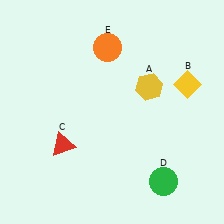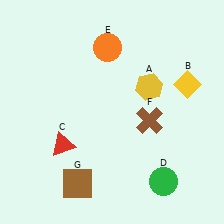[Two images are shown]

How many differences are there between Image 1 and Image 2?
There are 2 differences between the two images.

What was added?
A brown cross (F), a brown square (G) were added in Image 2.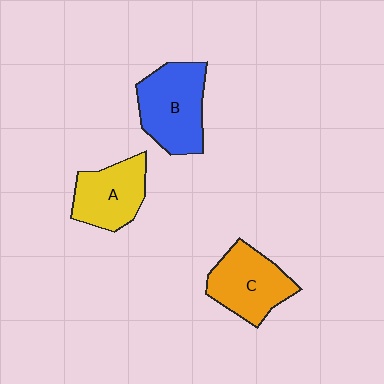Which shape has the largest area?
Shape B (blue).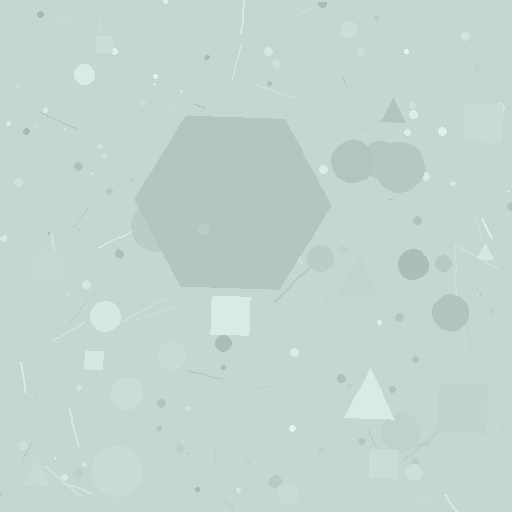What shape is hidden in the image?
A hexagon is hidden in the image.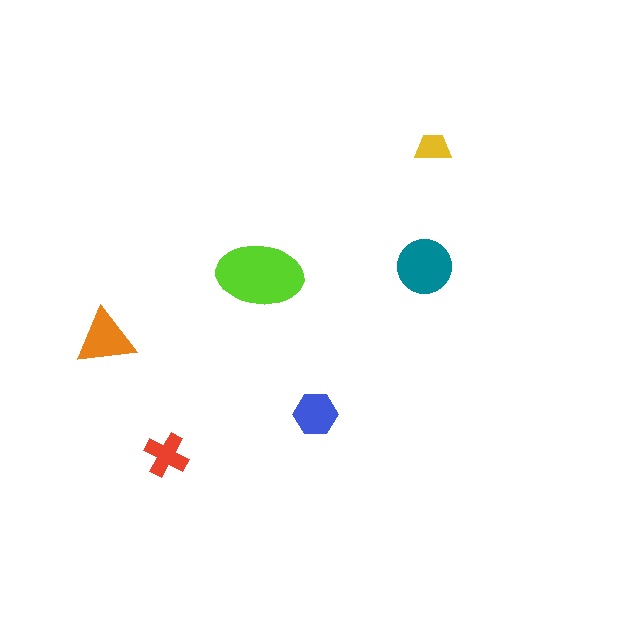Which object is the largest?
The lime ellipse.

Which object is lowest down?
The red cross is bottommost.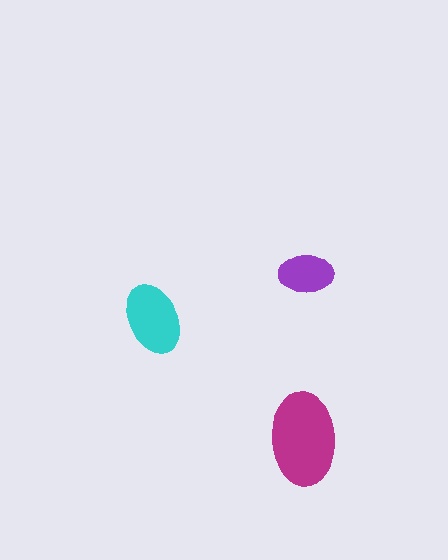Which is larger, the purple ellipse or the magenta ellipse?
The magenta one.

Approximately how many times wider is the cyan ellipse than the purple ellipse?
About 1.5 times wider.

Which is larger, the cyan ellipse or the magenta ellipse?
The magenta one.